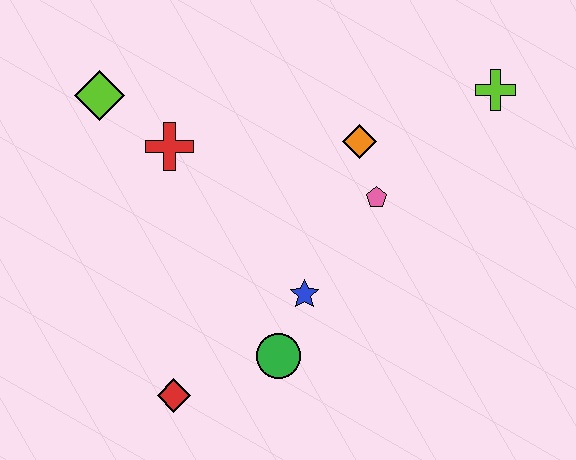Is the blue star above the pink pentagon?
No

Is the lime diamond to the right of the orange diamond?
No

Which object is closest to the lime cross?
The orange diamond is closest to the lime cross.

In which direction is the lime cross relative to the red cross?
The lime cross is to the right of the red cross.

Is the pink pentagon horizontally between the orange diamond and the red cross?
No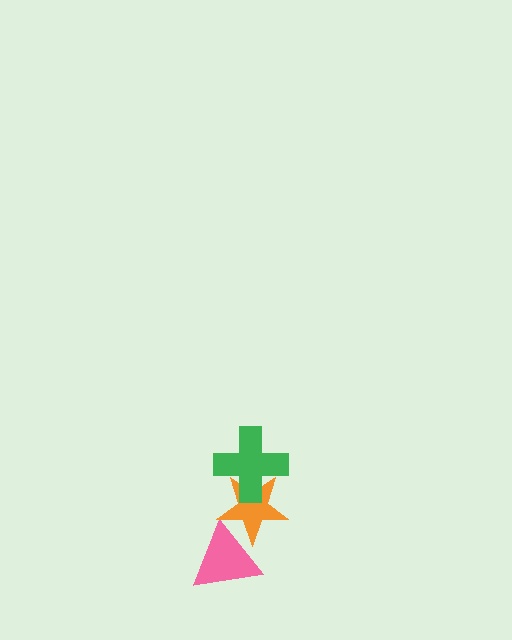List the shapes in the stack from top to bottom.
From top to bottom: the green cross, the orange star, the pink triangle.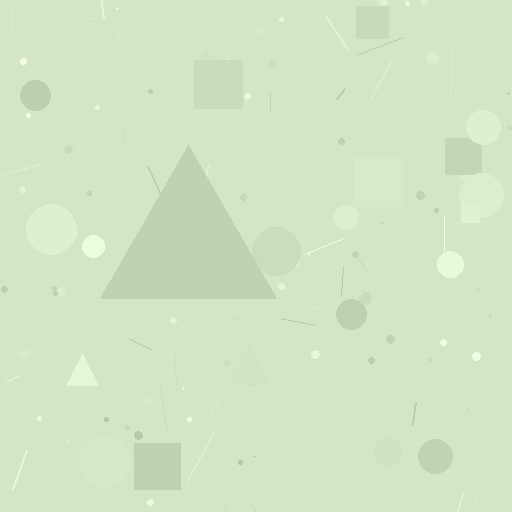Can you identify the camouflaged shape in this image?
The camouflaged shape is a triangle.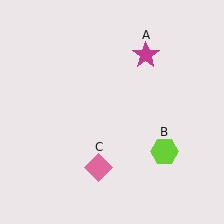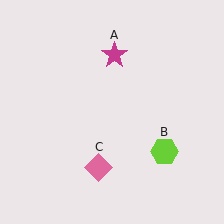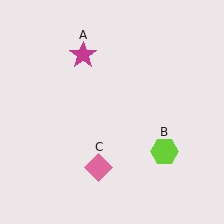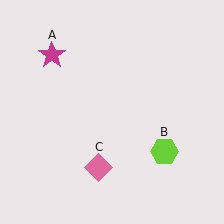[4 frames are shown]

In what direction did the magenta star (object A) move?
The magenta star (object A) moved left.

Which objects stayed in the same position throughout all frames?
Lime hexagon (object B) and pink diamond (object C) remained stationary.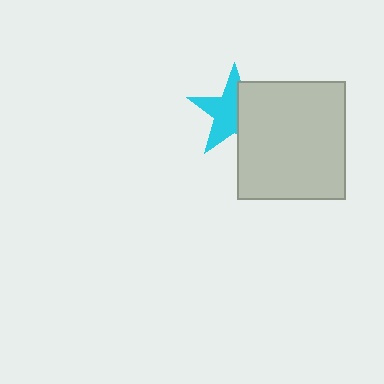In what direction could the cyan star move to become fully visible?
The cyan star could move left. That would shift it out from behind the light gray rectangle entirely.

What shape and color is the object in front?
The object in front is a light gray rectangle.